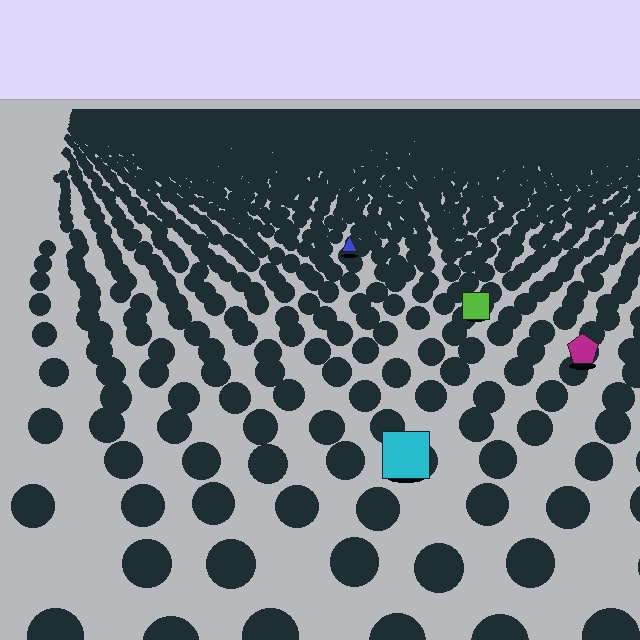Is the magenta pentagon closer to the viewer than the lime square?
Yes. The magenta pentagon is closer — you can tell from the texture gradient: the ground texture is coarser near it.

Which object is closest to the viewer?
The cyan square is closest. The texture marks near it are larger and more spread out.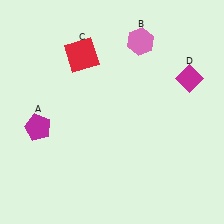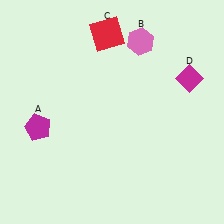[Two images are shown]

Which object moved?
The red square (C) moved right.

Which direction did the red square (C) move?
The red square (C) moved right.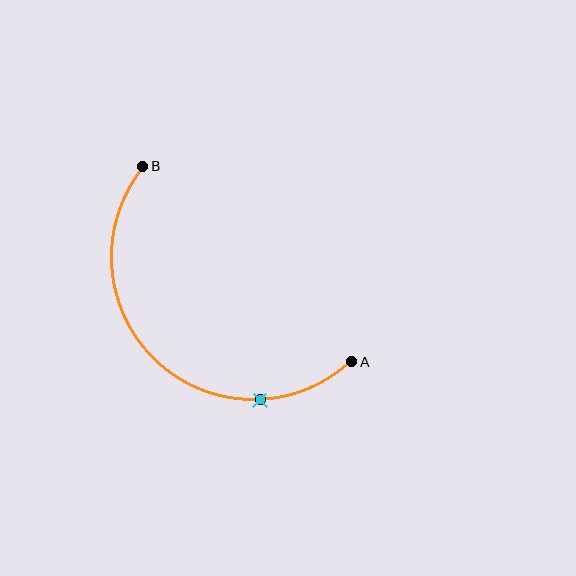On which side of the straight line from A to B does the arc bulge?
The arc bulges below and to the left of the straight line connecting A and B.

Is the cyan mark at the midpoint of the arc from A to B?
No. The cyan mark lies on the arc but is closer to endpoint A. The arc midpoint would be at the point on the curve equidistant along the arc from both A and B.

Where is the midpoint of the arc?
The arc midpoint is the point on the curve farthest from the straight line joining A and B. It sits below and to the left of that line.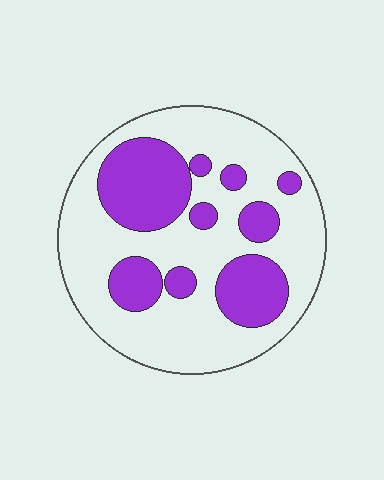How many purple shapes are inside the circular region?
9.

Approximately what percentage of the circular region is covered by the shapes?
Approximately 30%.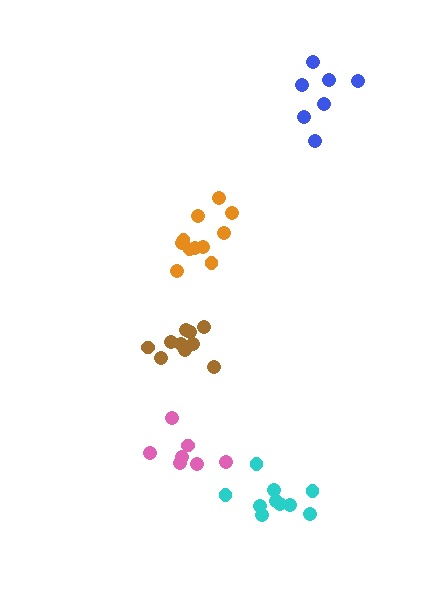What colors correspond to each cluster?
The clusters are colored: brown, cyan, pink, blue, orange.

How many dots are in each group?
Group 1: 10 dots, Group 2: 10 dots, Group 3: 7 dots, Group 4: 7 dots, Group 5: 11 dots (45 total).